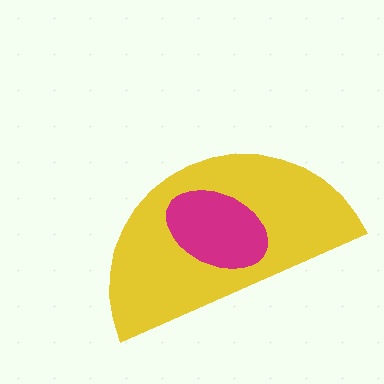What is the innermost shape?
The magenta ellipse.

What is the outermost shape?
The yellow semicircle.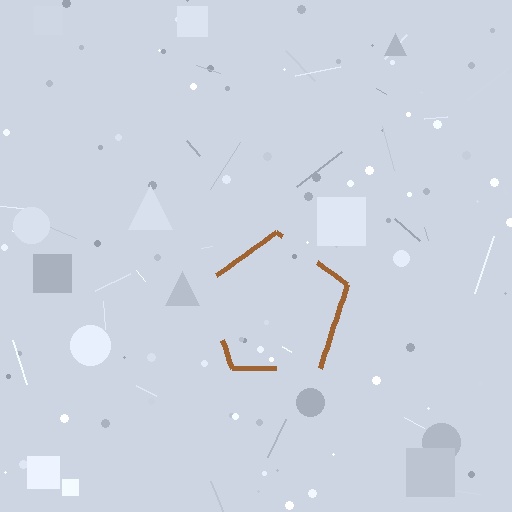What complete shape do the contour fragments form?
The contour fragments form a pentagon.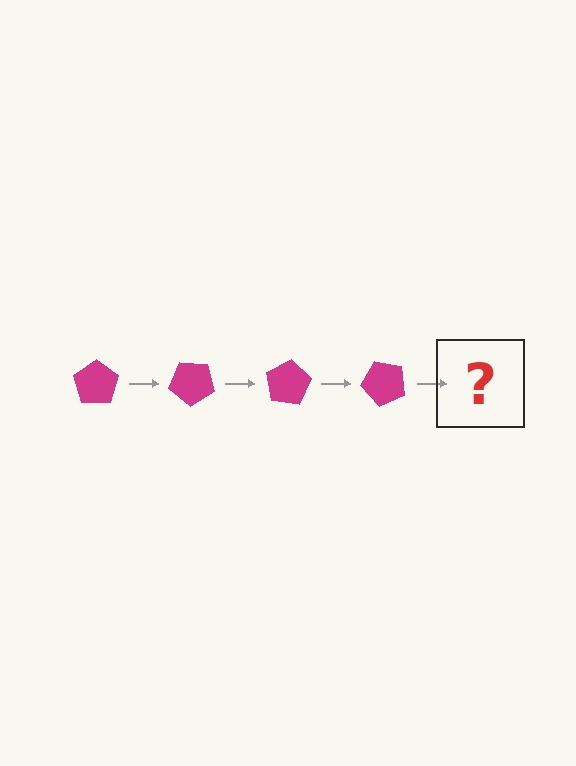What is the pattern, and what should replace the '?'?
The pattern is that the pentagon rotates 40 degrees each step. The '?' should be a magenta pentagon rotated 160 degrees.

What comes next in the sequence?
The next element should be a magenta pentagon rotated 160 degrees.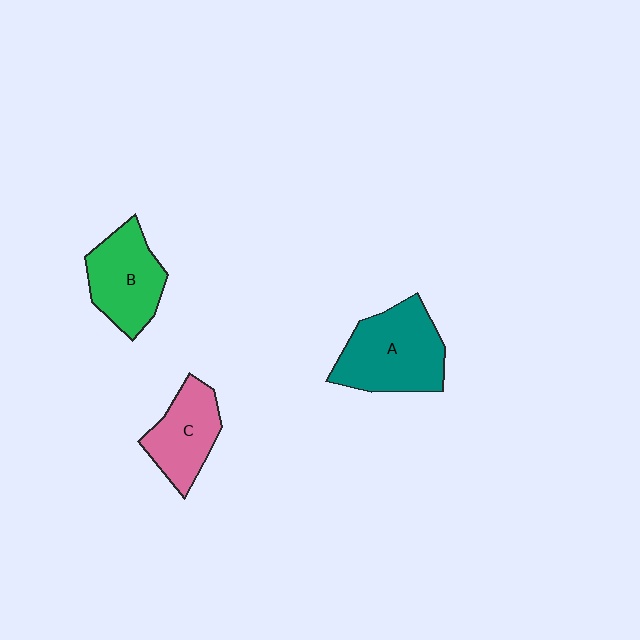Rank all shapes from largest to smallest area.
From largest to smallest: A (teal), B (green), C (pink).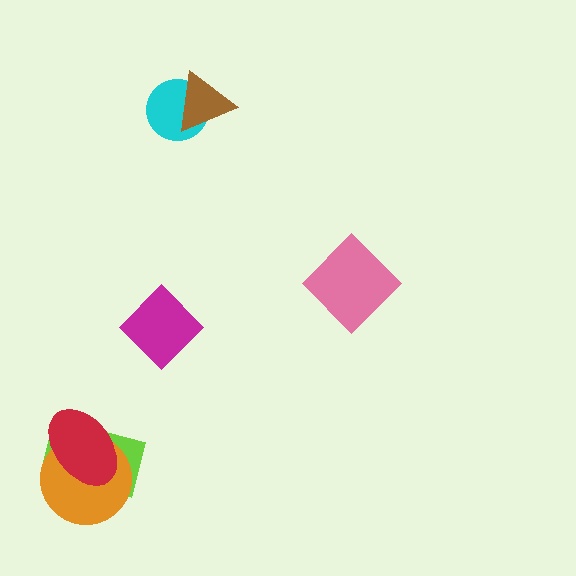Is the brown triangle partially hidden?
No, no other shape covers it.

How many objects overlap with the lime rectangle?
2 objects overlap with the lime rectangle.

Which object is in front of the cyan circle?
The brown triangle is in front of the cyan circle.